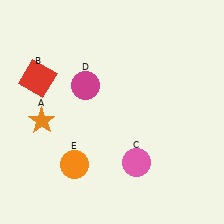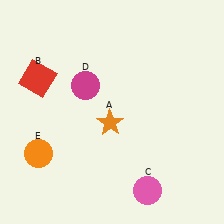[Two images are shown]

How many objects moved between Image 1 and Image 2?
3 objects moved between the two images.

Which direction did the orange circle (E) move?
The orange circle (E) moved left.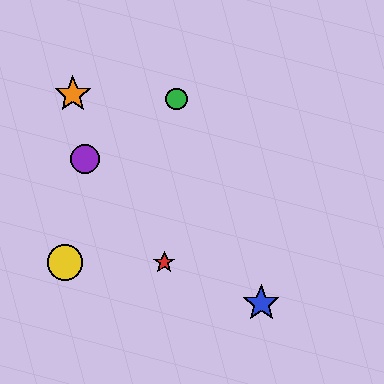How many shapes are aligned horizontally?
2 shapes (the red star, the yellow circle) are aligned horizontally.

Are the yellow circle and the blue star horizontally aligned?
No, the yellow circle is at y≈262 and the blue star is at y≈304.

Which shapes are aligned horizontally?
The red star, the yellow circle are aligned horizontally.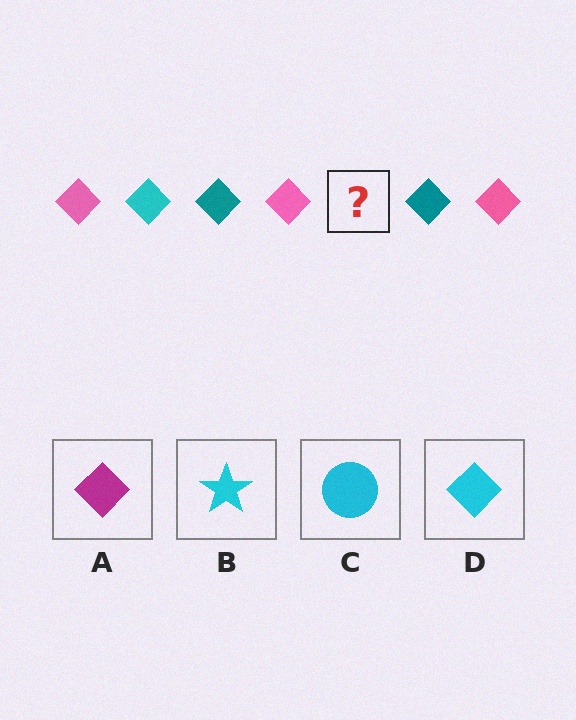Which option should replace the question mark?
Option D.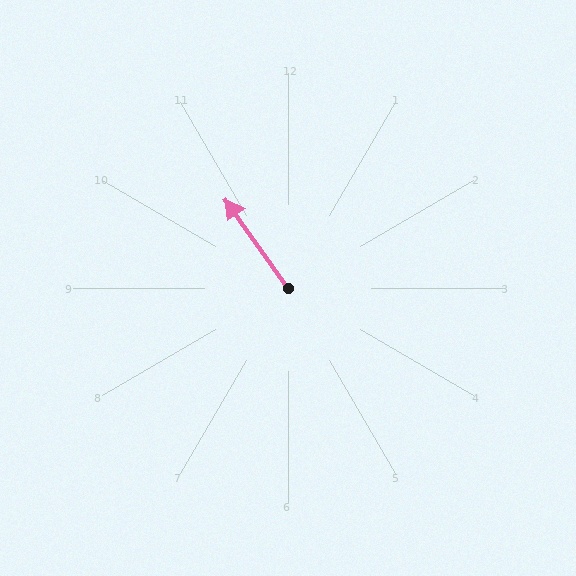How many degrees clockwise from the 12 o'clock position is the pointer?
Approximately 325 degrees.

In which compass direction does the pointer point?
Northwest.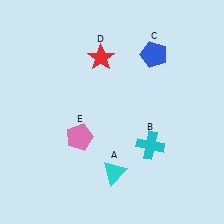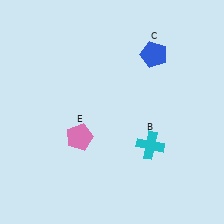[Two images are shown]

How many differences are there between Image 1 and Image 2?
There are 2 differences between the two images.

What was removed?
The cyan triangle (A), the red star (D) were removed in Image 2.